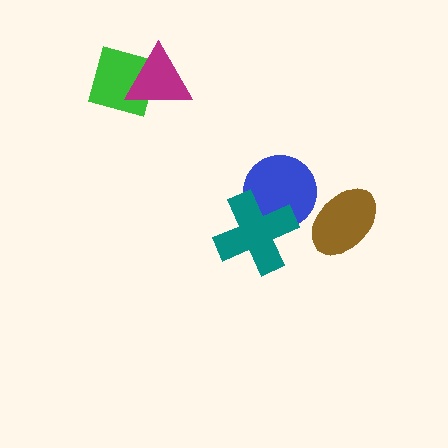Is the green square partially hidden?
Yes, it is partially covered by another shape.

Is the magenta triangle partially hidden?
No, no other shape covers it.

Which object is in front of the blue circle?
The teal cross is in front of the blue circle.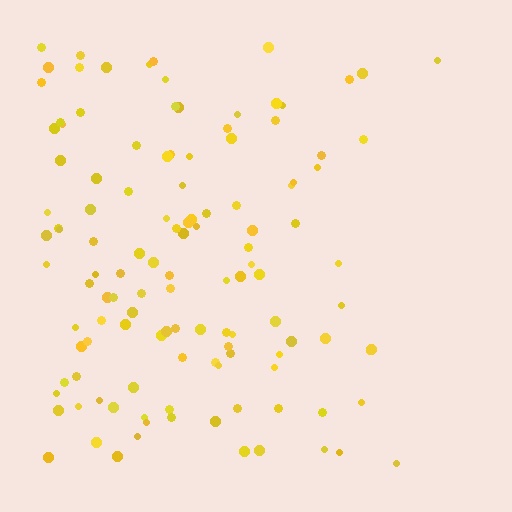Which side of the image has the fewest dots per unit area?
The right.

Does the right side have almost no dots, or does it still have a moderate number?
Still a moderate number, just noticeably fewer than the left.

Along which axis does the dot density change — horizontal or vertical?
Horizontal.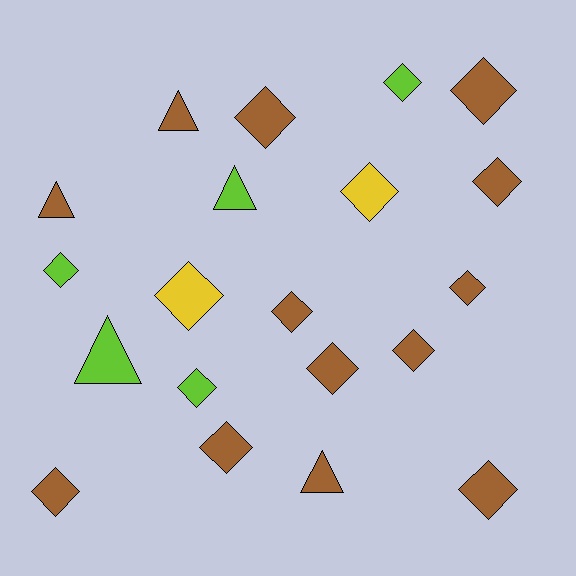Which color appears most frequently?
Brown, with 13 objects.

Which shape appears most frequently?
Diamond, with 15 objects.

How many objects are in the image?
There are 20 objects.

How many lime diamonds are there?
There are 3 lime diamonds.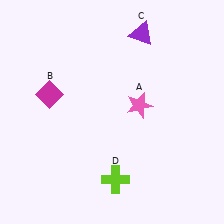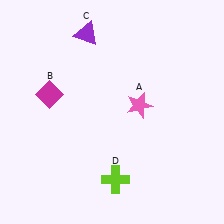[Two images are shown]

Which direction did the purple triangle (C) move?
The purple triangle (C) moved left.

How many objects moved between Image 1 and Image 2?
1 object moved between the two images.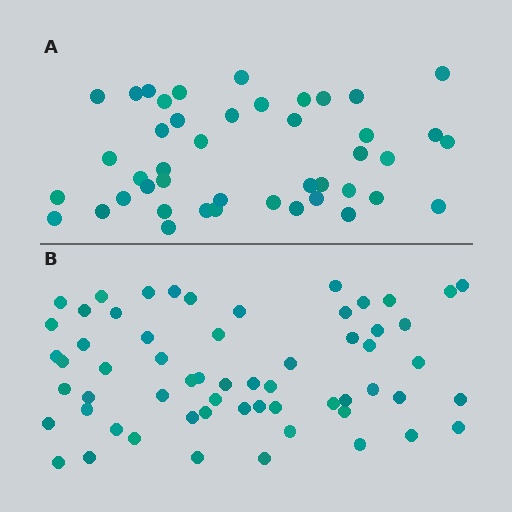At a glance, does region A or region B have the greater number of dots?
Region B (the bottom region) has more dots.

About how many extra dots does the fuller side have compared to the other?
Region B has approximately 15 more dots than region A.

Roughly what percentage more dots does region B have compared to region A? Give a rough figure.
About 35% more.